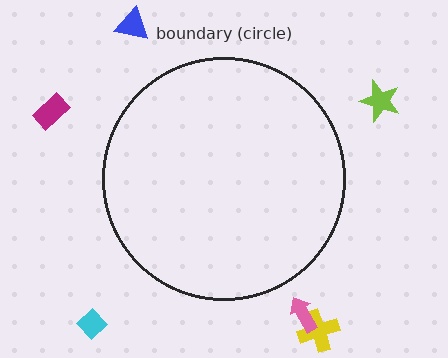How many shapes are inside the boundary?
0 inside, 6 outside.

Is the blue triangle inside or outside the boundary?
Outside.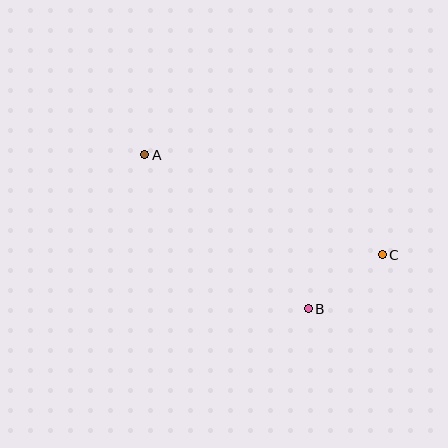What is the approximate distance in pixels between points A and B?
The distance between A and B is approximately 225 pixels.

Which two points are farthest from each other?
Points A and C are farthest from each other.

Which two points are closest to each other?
Points B and C are closest to each other.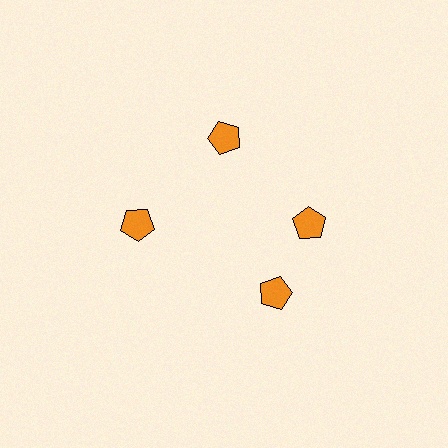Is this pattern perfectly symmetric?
No. The 4 orange pentagons are arranged in a ring, but one element near the 6 o'clock position is rotated out of alignment along the ring, breaking the 4-fold rotational symmetry.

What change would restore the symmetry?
The symmetry would be restored by rotating it back into even spacing with its neighbors so that all 4 pentagons sit at equal angles and equal distance from the center.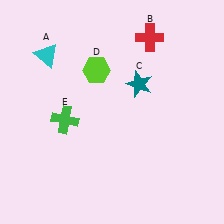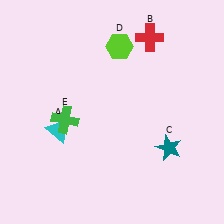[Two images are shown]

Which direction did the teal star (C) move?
The teal star (C) moved down.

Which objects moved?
The objects that moved are: the cyan triangle (A), the teal star (C), the lime hexagon (D).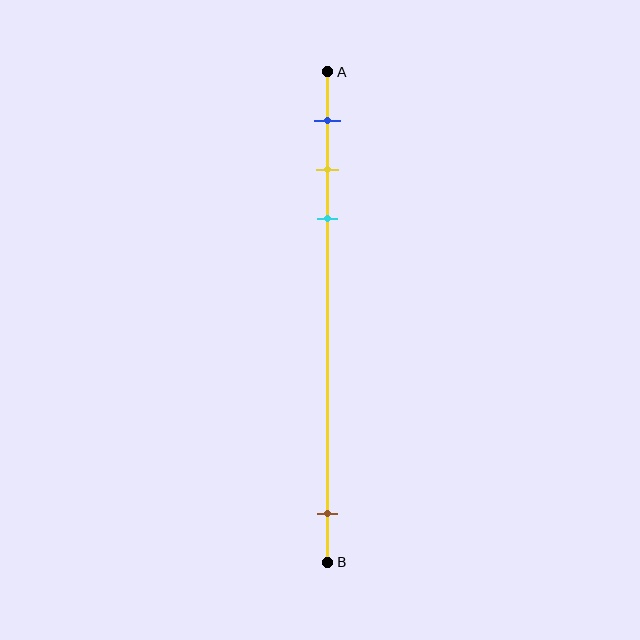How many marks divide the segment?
There are 4 marks dividing the segment.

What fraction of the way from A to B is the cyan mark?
The cyan mark is approximately 30% (0.3) of the way from A to B.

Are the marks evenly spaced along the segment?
No, the marks are not evenly spaced.